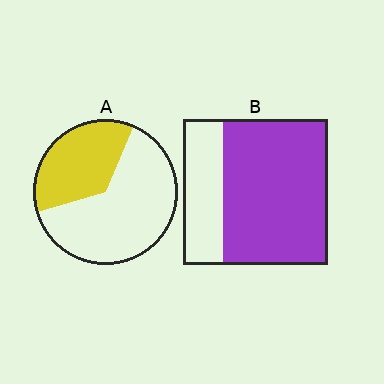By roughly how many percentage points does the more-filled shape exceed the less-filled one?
By roughly 35 percentage points (B over A).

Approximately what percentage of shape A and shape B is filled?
A is approximately 35% and B is approximately 70%.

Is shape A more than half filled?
No.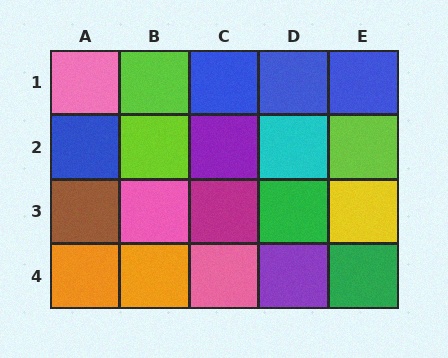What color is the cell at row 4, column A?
Orange.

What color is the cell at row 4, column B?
Orange.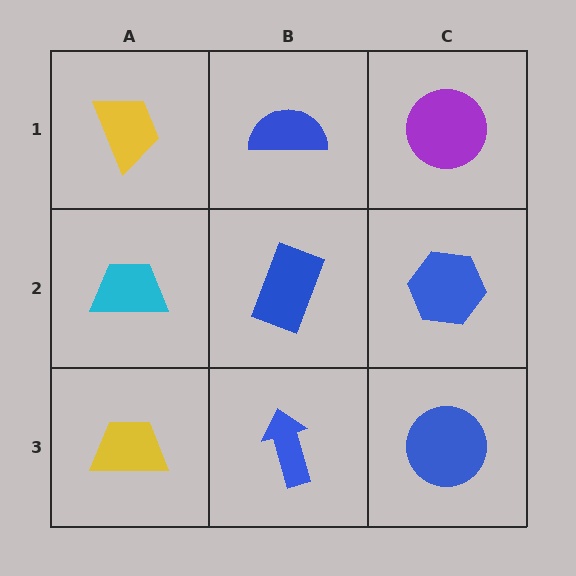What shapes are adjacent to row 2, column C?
A purple circle (row 1, column C), a blue circle (row 3, column C), a blue rectangle (row 2, column B).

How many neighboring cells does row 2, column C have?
3.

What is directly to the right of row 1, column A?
A blue semicircle.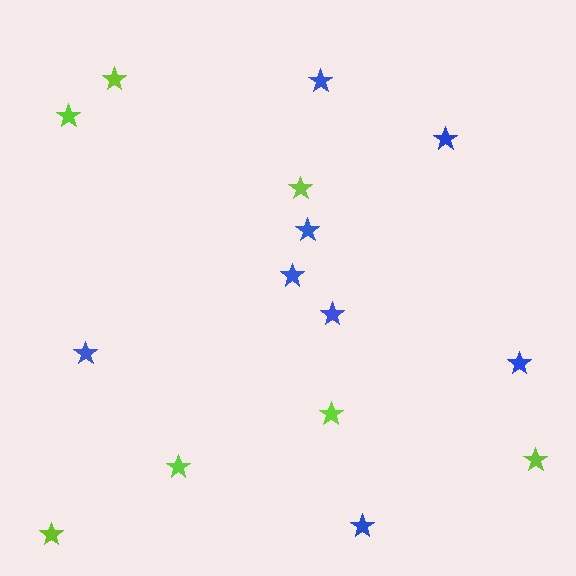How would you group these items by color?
There are 2 groups: one group of blue stars (8) and one group of lime stars (7).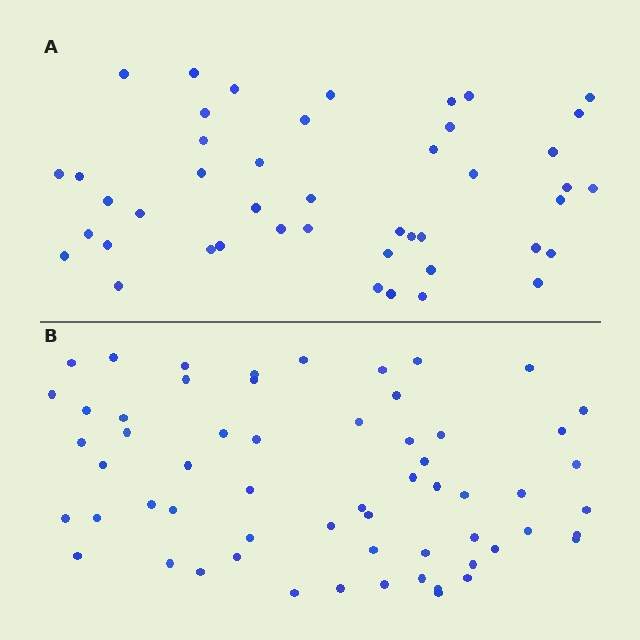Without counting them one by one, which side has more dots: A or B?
Region B (the bottom region) has more dots.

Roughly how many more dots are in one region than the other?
Region B has approximately 15 more dots than region A.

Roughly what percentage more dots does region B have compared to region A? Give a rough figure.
About 35% more.